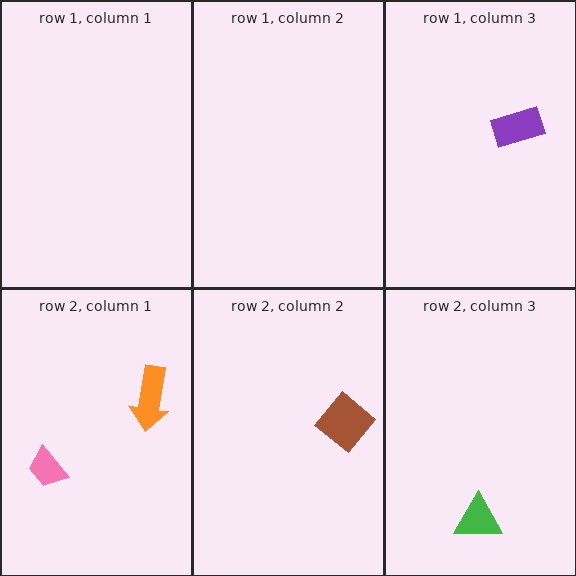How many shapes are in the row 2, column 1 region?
2.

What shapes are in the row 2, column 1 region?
The orange arrow, the pink trapezoid.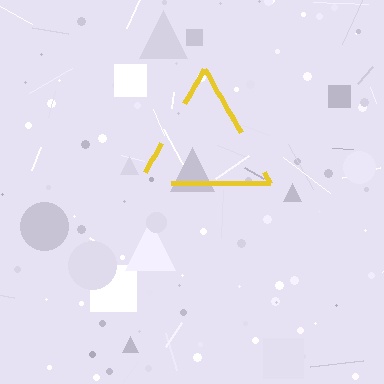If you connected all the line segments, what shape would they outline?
They would outline a triangle.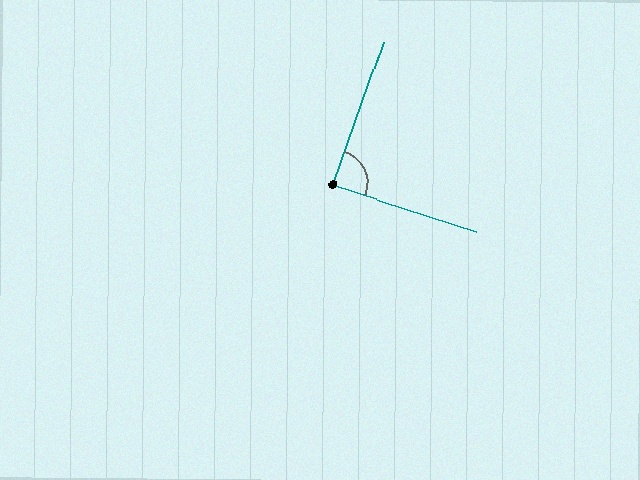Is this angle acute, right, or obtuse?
It is approximately a right angle.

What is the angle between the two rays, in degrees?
Approximately 88 degrees.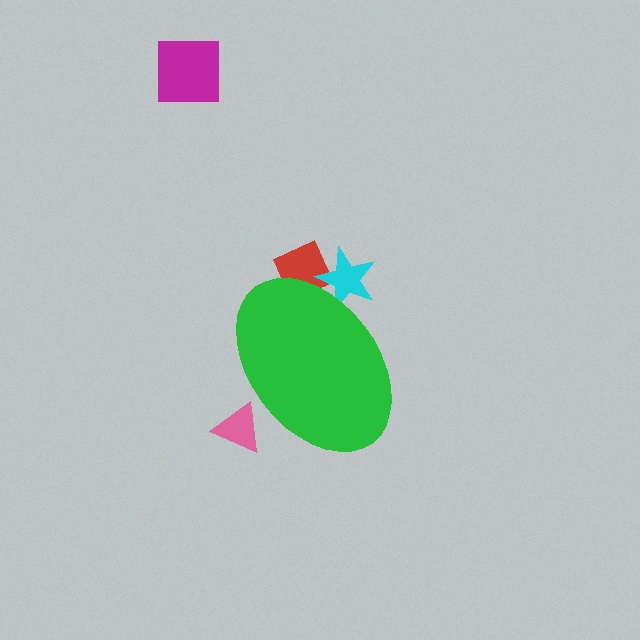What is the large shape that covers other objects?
A green ellipse.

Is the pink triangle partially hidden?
Yes, the pink triangle is partially hidden behind the green ellipse.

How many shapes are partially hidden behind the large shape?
3 shapes are partially hidden.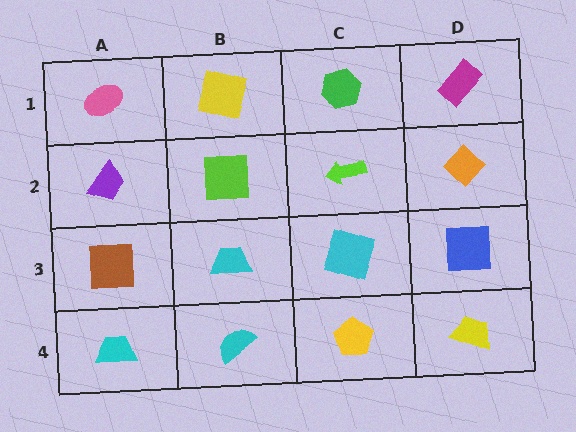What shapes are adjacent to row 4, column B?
A cyan trapezoid (row 3, column B), a cyan trapezoid (row 4, column A), a yellow pentagon (row 4, column C).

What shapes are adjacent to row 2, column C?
A green hexagon (row 1, column C), a cyan square (row 3, column C), a lime square (row 2, column B), an orange diamond (row 2, column D).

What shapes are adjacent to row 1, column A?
A purple trapezoid (row 2, column A), a yellow square (row 1, column B).